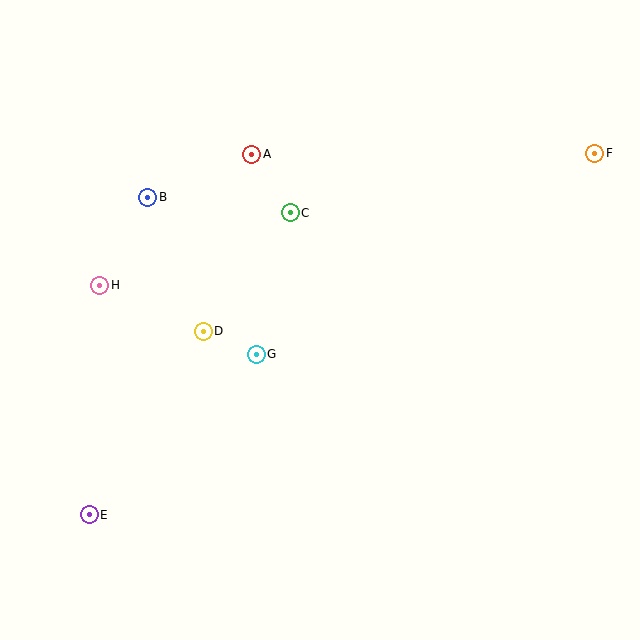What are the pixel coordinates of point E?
Point E is at (89, 515).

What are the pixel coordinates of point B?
Point B is at (148, 197).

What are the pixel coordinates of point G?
Point G is at (256, 354).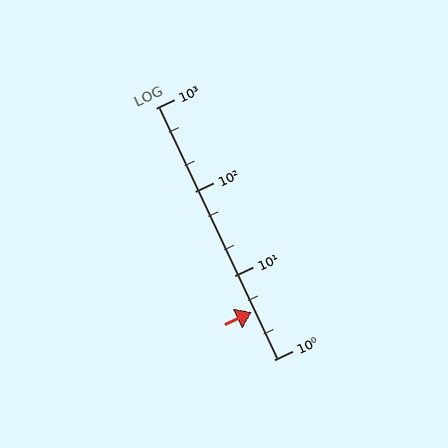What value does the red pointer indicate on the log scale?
The pointer indicates approximately 3.7.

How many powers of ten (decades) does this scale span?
The scale spans 3 decades, from 1 to 1000.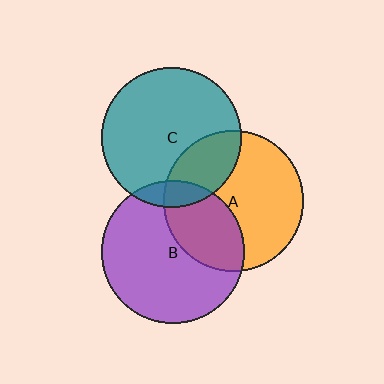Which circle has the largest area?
Circle B (purple).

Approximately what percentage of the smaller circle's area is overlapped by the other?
Approximately 25%.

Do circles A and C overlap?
Yes.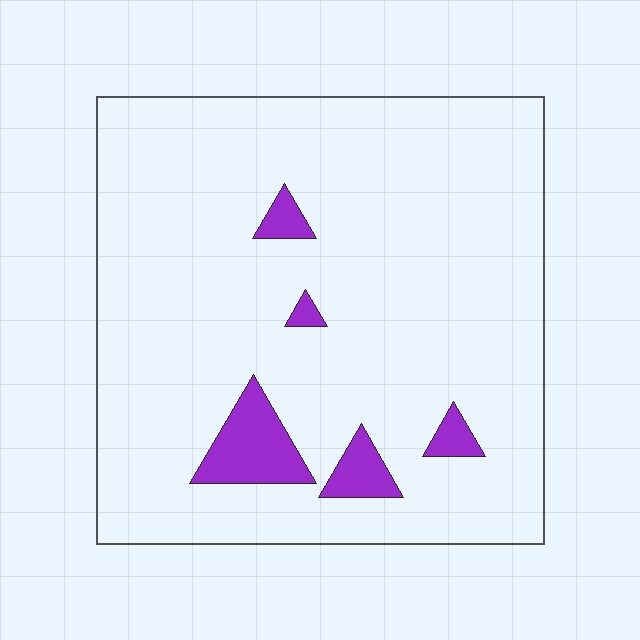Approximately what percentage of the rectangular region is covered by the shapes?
Approximately 5%.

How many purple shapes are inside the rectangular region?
5.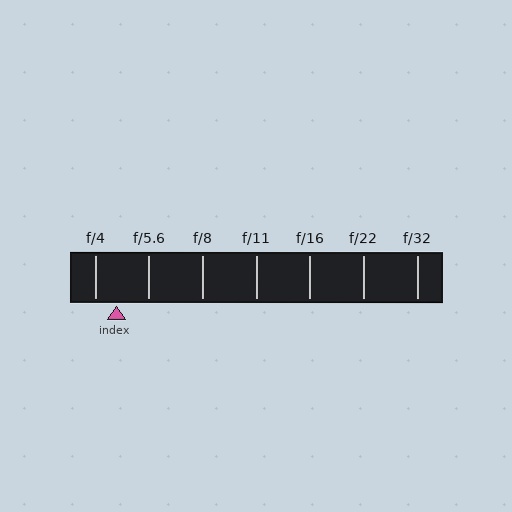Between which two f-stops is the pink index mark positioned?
The index mark is between f/4 and f/5.6.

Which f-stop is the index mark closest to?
The index mark is closest to f/4.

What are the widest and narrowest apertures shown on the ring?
The widest aperture shown is f/4 and the narrowest is f/32.